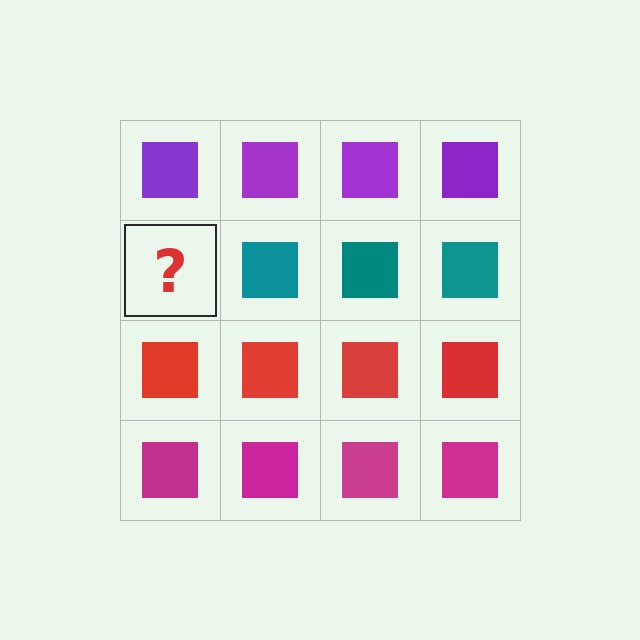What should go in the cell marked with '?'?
The missing cell should contain a teal square.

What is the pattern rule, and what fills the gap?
The rule is that each row has a consistent color. The gap should be filled with a teal square.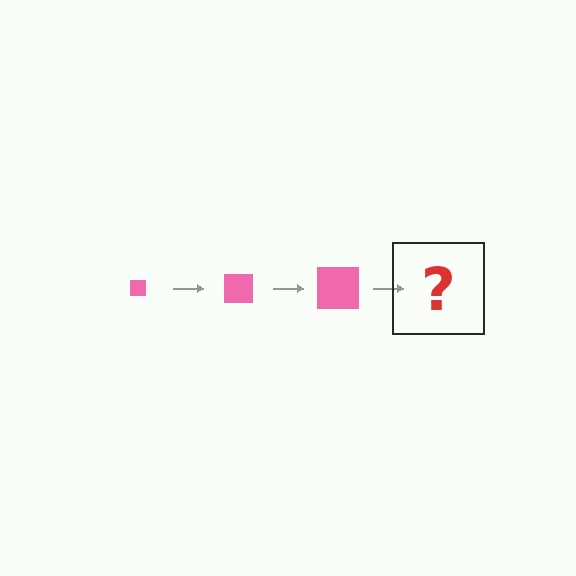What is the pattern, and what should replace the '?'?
The pattern is that the square gets progressively larger each step. The '?' should be a pink square, larger than the previous one.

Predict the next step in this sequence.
The next step is a pink square, larger than the previous one.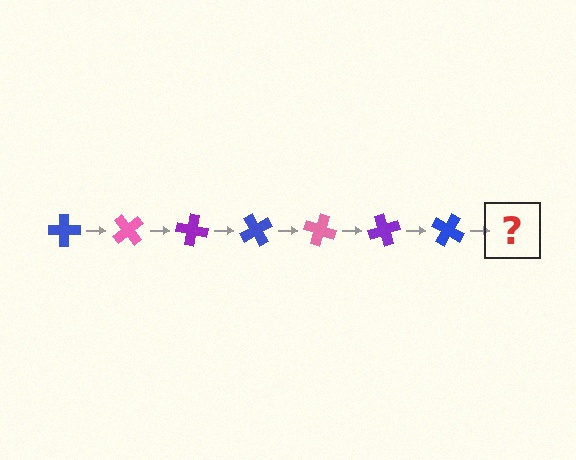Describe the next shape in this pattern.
It should be a pink cross, rotated 350 degrees from the start.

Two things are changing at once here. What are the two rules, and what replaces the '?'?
The two rules are that it rotates 50 degrees each step and the color cycles through blue, pink, and purple. The '?' should be a pink cross, rotated 350 degrees from the start.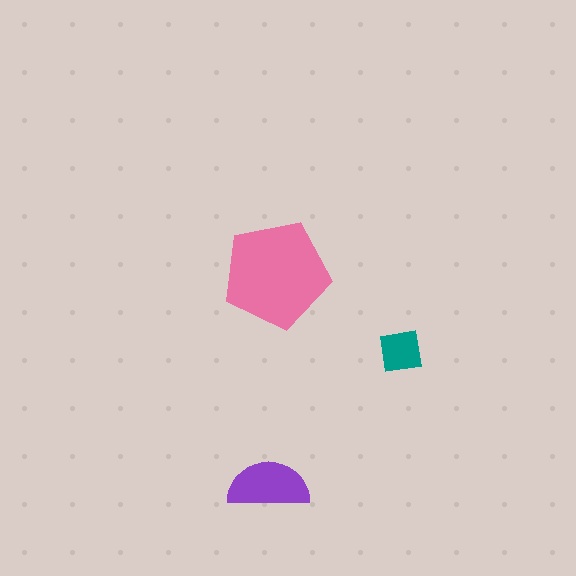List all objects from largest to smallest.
The pink pentagon, the purple semicircle, the teal square.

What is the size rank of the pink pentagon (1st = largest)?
1st.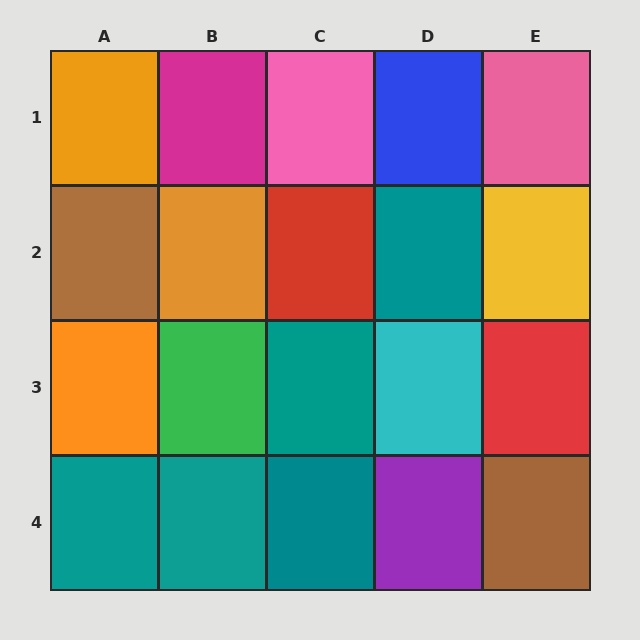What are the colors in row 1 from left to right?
Orange, magenta, pink, blue, pink.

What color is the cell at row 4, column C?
Teal.